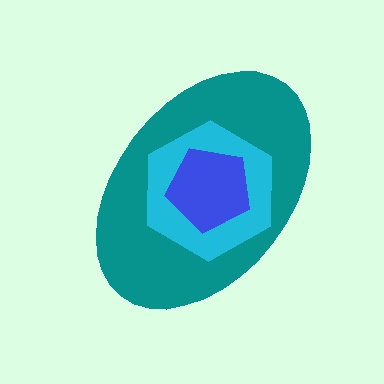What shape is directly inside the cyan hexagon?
The blue pentagon.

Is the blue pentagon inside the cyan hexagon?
Yes.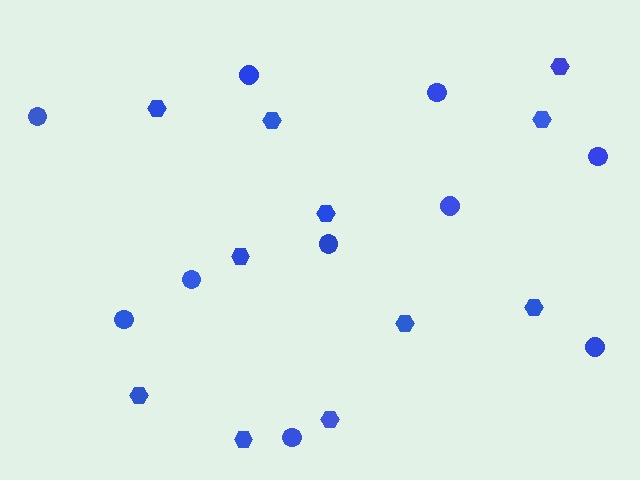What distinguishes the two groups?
There are 2 groups: one group of hexagons (11) and one group of circles (10).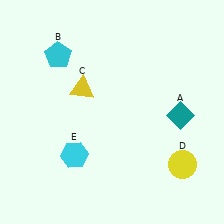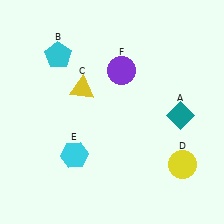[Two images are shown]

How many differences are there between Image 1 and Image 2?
There is 1 difference between the two images.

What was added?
A purple circle (F) was added in Image 2.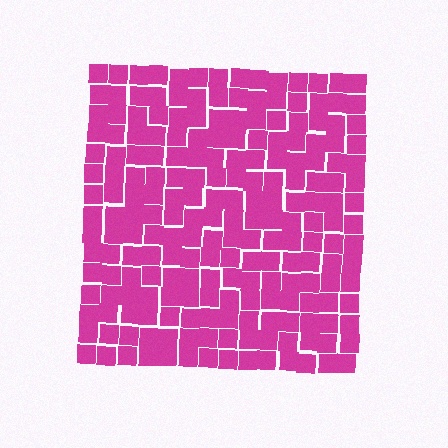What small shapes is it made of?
It is made of small squares.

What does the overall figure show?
The overall figure shows a square.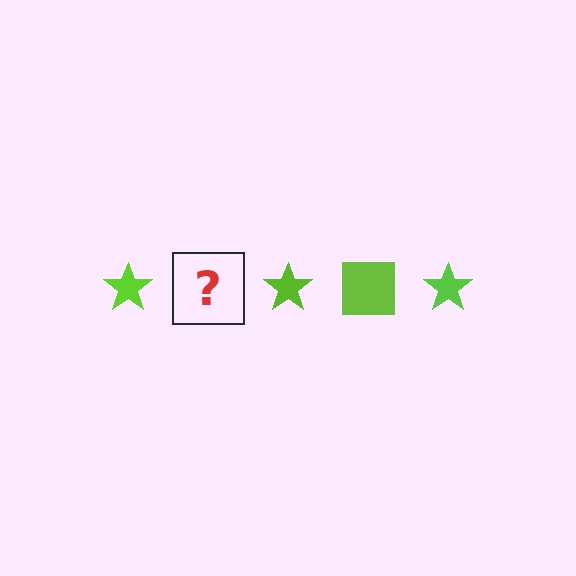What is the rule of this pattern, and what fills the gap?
The rule is that the pattern cycles through star, square shapes in lime. The gap should be filled with a lime square.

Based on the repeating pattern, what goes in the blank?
The blank should be a lime square.